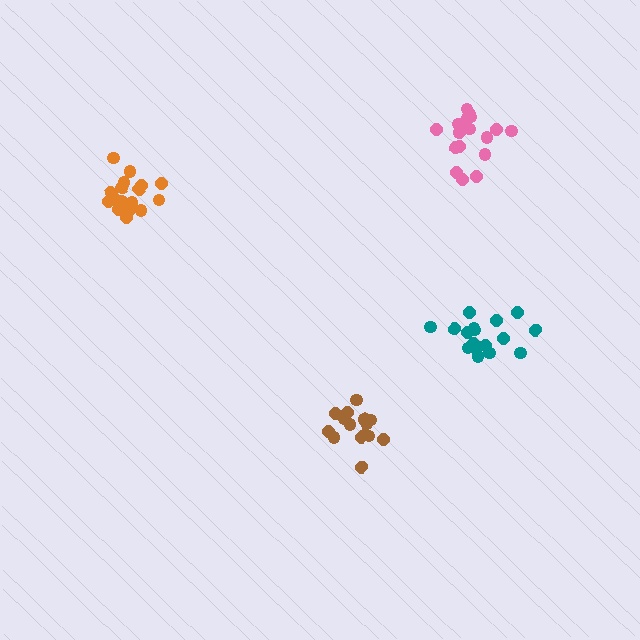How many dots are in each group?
Group 1: 18 dots, Group 2: 15 dots, Group 3: 19 dots, Group 4: 18 dots (70 total).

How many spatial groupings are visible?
There are 4 spatial groupings.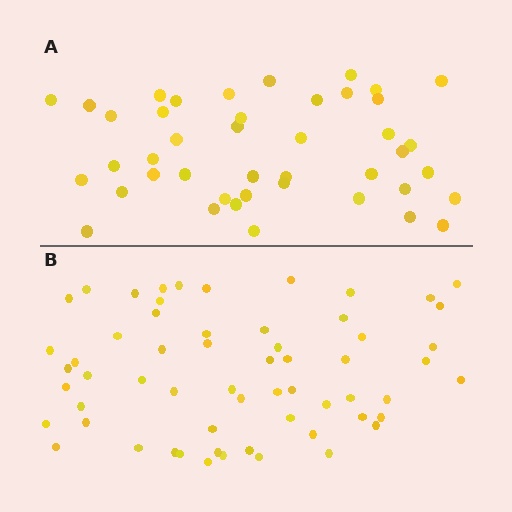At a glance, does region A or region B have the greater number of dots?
Region B (the bottom region) has more dots.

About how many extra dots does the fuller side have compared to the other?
Region B has approximately 15 more dots than region A.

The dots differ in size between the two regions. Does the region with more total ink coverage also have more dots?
No. Region A has more total ink coverage because its dots are larger, but region B actually contains more individual dots. Total area can be misleading — the number of items is what matters here.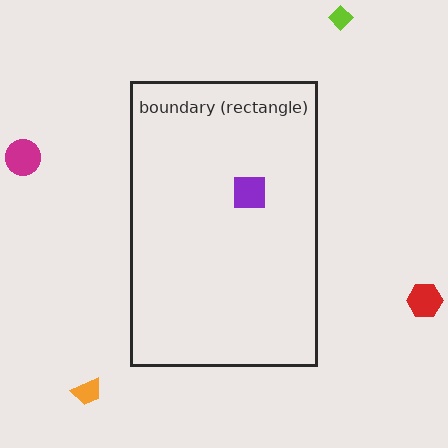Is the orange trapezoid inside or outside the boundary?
Outside.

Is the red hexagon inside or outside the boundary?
Outside.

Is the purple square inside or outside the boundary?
Inside.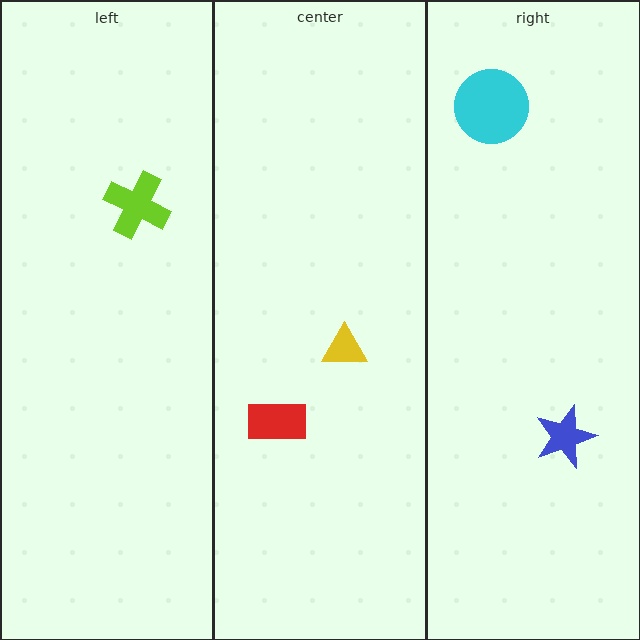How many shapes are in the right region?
2.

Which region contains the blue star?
The right region.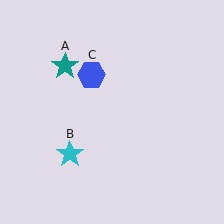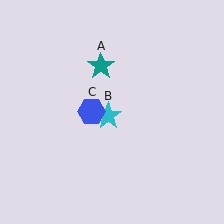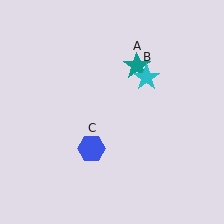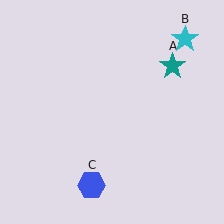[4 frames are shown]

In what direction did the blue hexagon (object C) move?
The blue hexagon (object C) moved down.